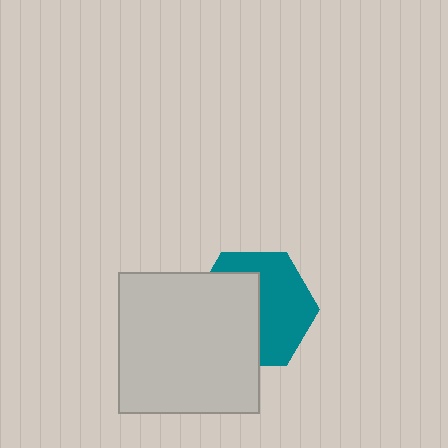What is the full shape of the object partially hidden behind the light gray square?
The partially hidden object is a teal hexagon.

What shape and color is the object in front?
The object in front is a light gray square.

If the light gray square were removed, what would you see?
You would see the complete teal hexagon.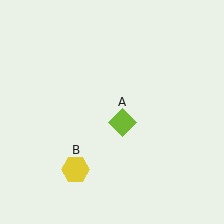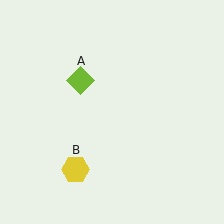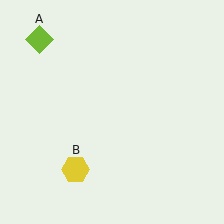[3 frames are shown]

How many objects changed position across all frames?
1 object changed position: lime diamond (object A).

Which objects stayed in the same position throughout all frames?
Yellow hexagon (object B) remained stationary.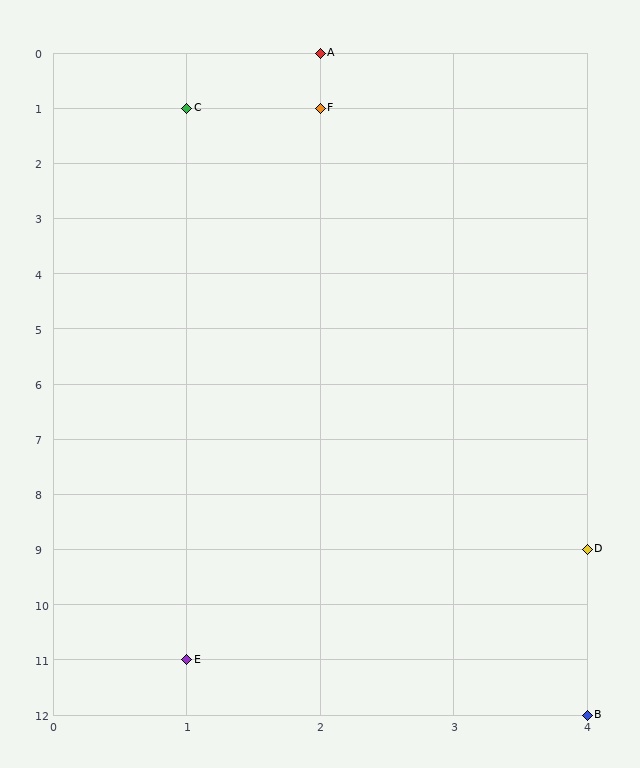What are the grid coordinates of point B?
Point B is at grid coordinates (4, 12).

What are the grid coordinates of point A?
Point A is at grid coordinates (2, 0).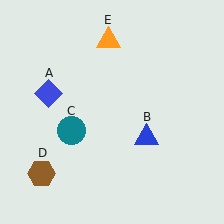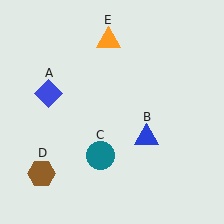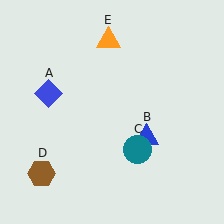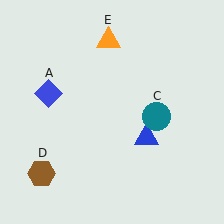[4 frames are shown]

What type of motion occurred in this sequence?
The teal circle (object C) rotated counterclockwise around the center of the scene.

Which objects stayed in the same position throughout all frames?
Blue diamond (object A) and blue triangle (object B) and brown hexagon (object D) and orange triangle (object E) remained stationary.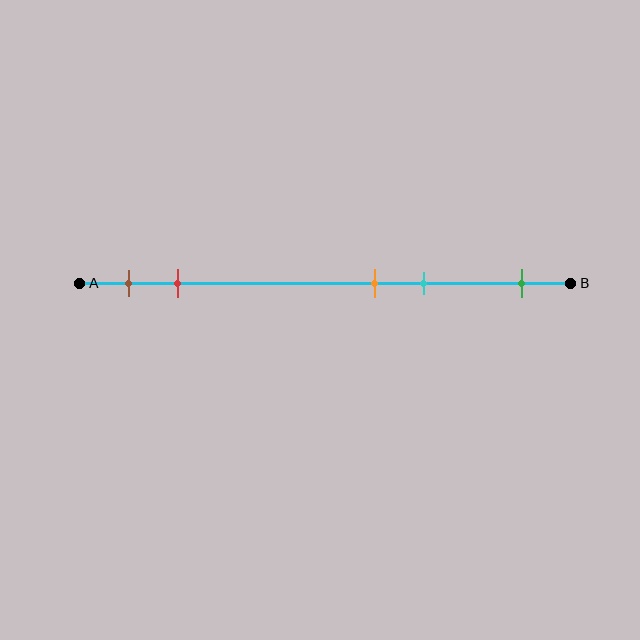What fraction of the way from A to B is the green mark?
The green mark is approximately 90% (0.9) of the way from A to B.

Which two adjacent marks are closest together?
The orange and cyan marks are the closest adjacent pair.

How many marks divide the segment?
There are 5 marks dividing the segment.